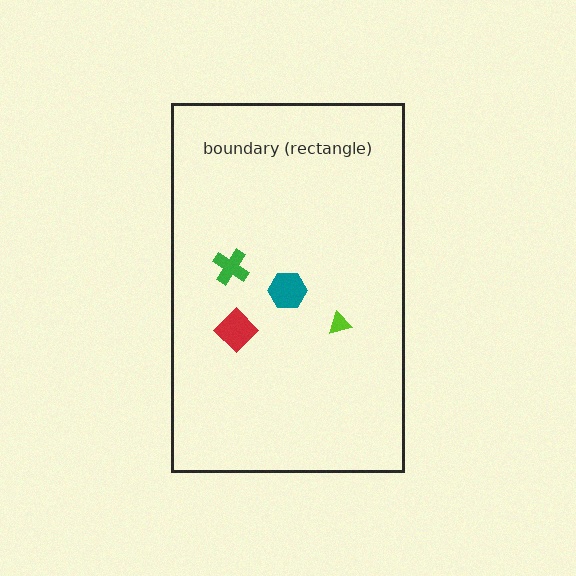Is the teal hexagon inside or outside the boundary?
Inside.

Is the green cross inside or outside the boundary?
Inside.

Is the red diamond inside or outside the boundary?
Inside.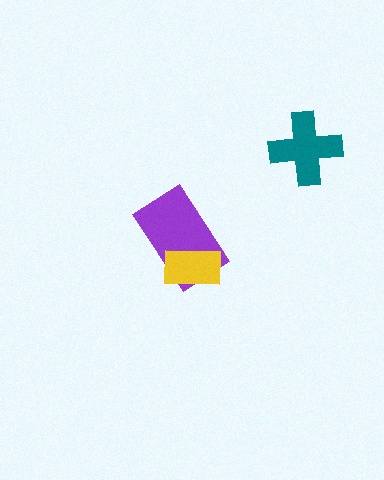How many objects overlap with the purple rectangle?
1 object overlaps with the purple rectangle.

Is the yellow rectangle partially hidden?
No, no other shape covers it.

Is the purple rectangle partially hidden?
Yes, it is partially covered by another shape.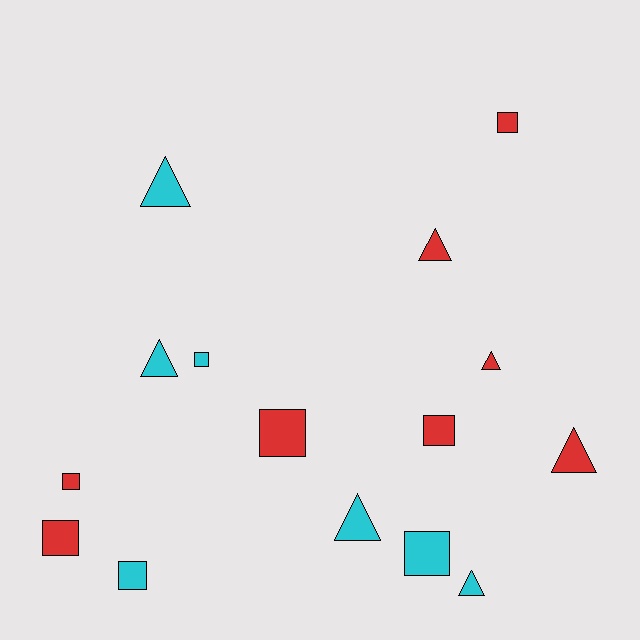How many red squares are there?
There are 5 red squares.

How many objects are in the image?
There are 15 objects.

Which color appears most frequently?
Red, with 8 objects.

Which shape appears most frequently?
Square, with 8 objects.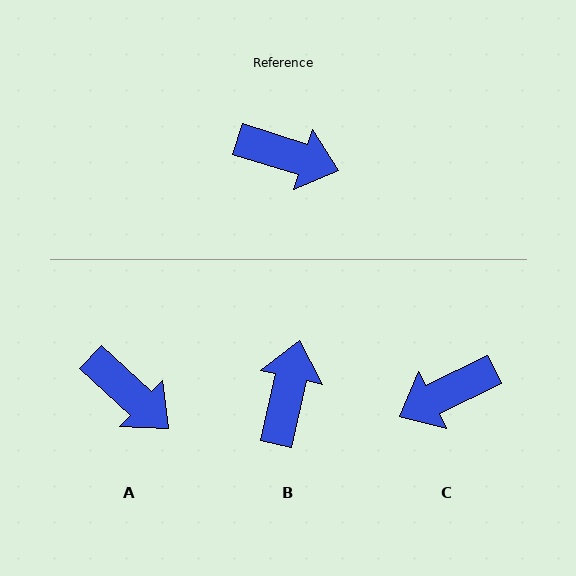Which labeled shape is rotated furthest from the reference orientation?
C, about 137 degrees away.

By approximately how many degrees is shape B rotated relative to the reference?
Approximately 95 degrees counter-clockwise.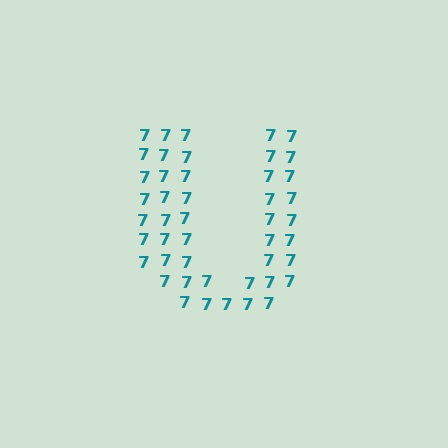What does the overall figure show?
The overall figure shows the letter U.